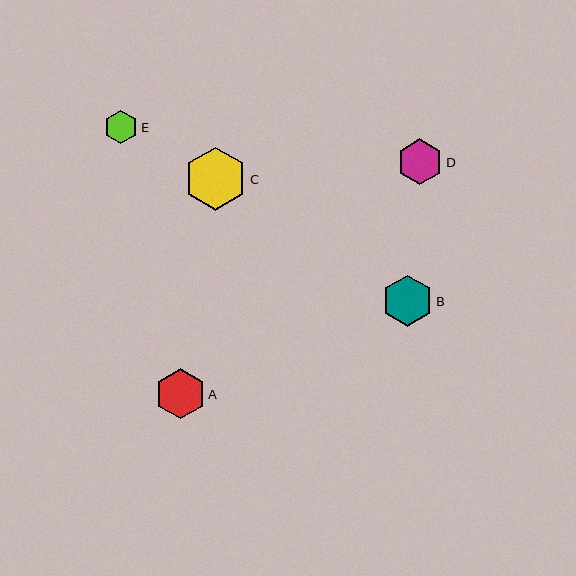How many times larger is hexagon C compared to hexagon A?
Hexagon C is approximately 1.3 times the size of hexagon A.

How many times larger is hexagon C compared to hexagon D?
Hexagon C is approximately 1.4 times the size of hexagon D.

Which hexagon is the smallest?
Hexagon E is the smallest with a size of approximately 34 pixels.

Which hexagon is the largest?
Hexagon C is the largest with a size of approximately 63 pixels.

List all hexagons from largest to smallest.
From largest to smallest: C, B, A, D, E.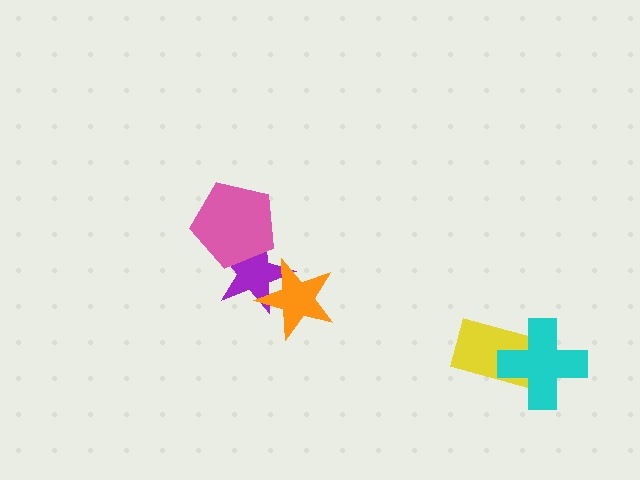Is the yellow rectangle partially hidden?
Yes, it is partially covered by another shape.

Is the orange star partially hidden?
No, no other shape covers it.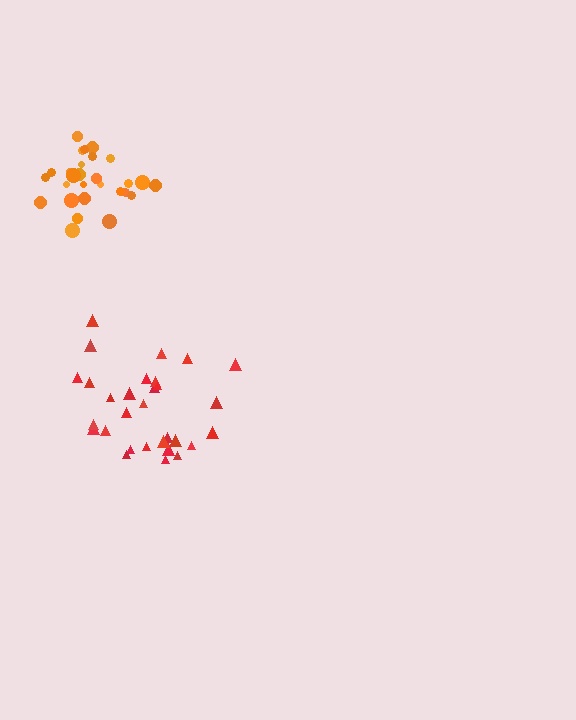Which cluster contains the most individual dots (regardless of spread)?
Red (30).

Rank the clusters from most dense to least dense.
orange, red.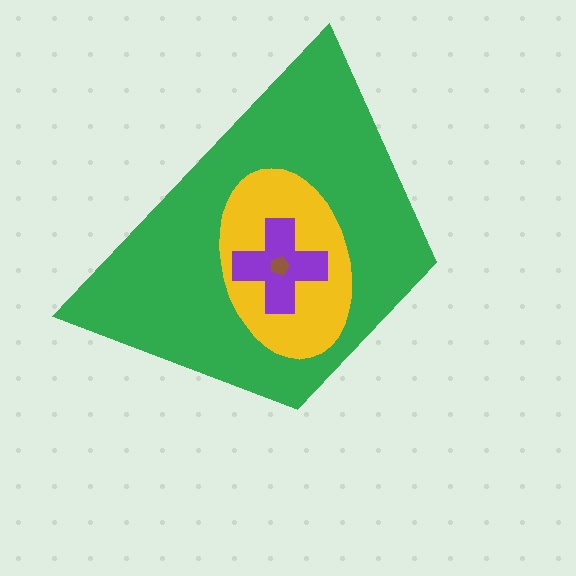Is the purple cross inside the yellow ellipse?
Yes.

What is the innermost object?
The brown pentagon.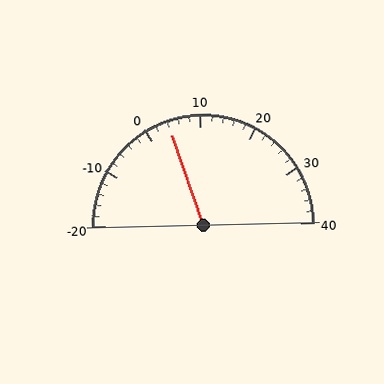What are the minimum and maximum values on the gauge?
The gauge ranges from -20 to 40.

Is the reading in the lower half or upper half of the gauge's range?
The reading is in the lower half of the range (-20 to 40).